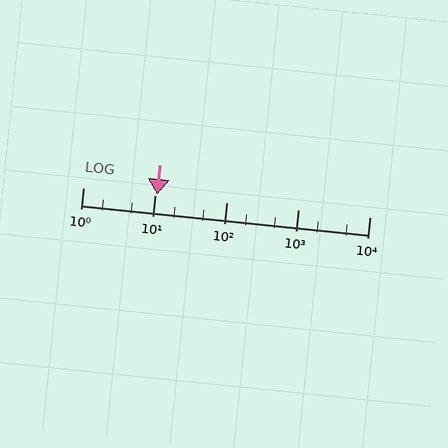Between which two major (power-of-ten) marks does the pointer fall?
The pointer is between 10 and 100.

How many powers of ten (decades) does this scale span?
The scale spans 4 decades, from 1 to 10000.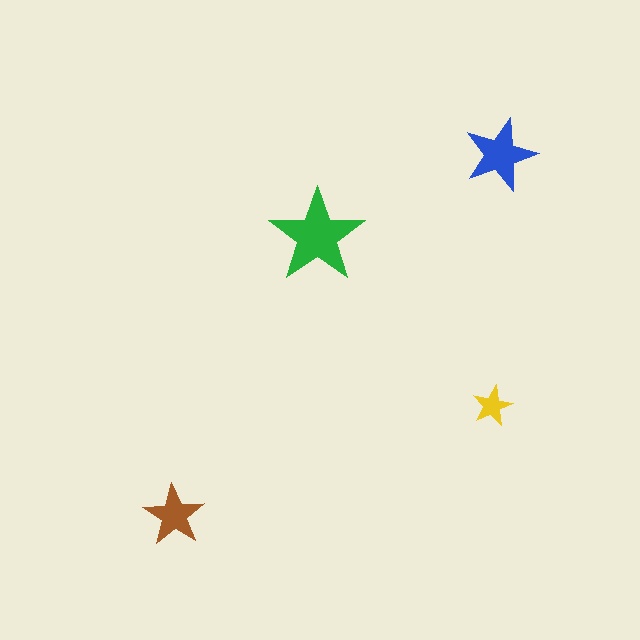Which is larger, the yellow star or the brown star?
The brown one.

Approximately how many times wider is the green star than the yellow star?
About 2.5 times wider.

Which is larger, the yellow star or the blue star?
The blue one.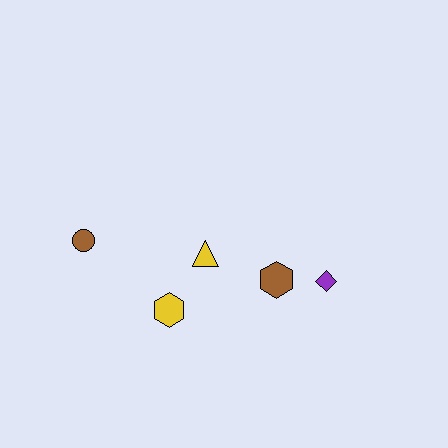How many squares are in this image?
There are no squares.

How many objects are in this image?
There are 5 objects.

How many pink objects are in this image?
There are no pink objects.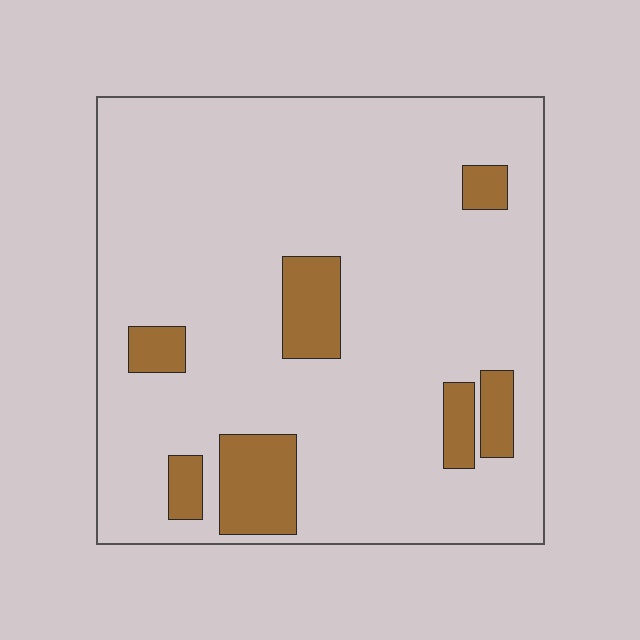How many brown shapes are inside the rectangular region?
7.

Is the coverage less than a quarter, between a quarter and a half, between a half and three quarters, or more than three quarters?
Less than a quarter.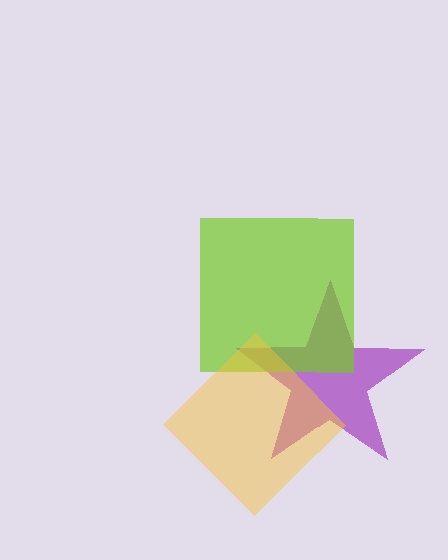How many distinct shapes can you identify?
There are 3 distinct shapes: a purple star, a lime square, a yellow diamond.